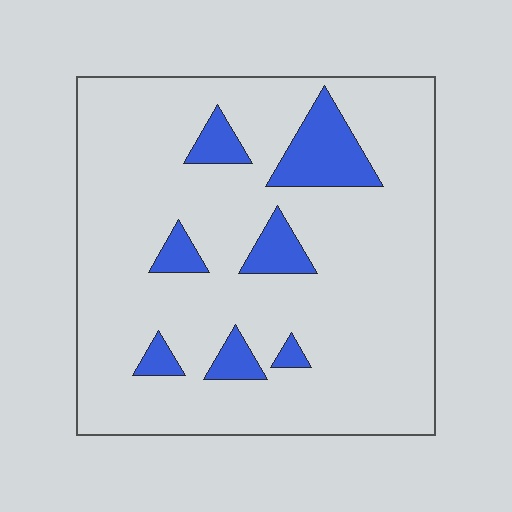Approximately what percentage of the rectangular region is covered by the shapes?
Approximately 15%.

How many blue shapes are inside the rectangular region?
7.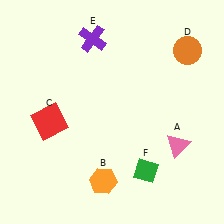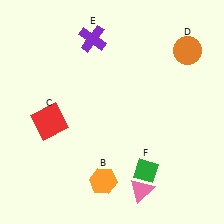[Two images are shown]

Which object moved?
The pink triangle (A) moved down.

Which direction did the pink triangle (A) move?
The pink triangle (A) moved down.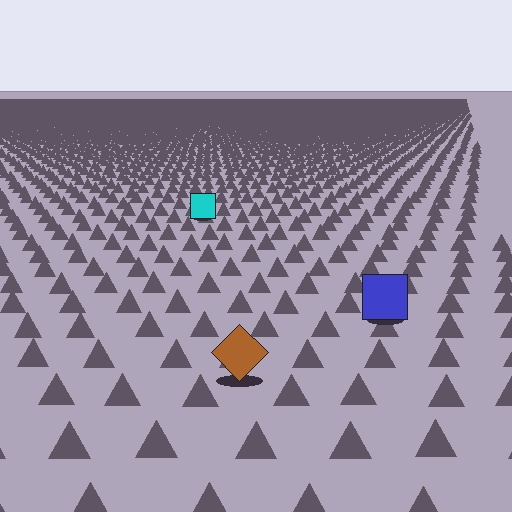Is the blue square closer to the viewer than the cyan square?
Yes. The blue square is closer — you can tell from the texture gradient: the ground texture is coarser near it.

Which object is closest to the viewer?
The brown diamond is closest. The texture marks near it are larger and more spread out.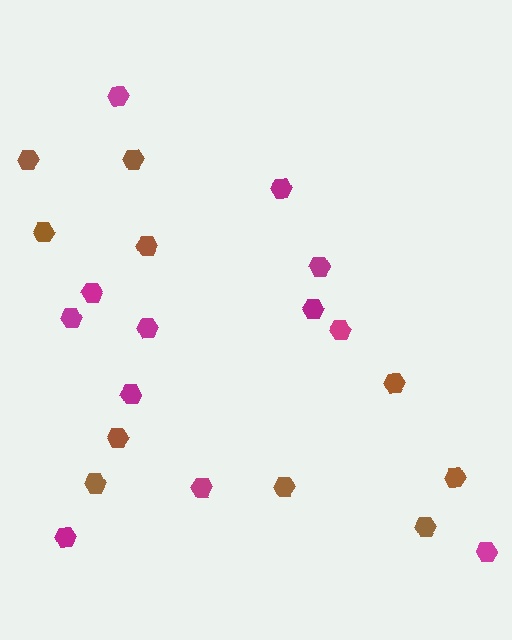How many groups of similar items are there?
There are 2 groups: one group of magenta hexagons (12) and one group of brown hexagons (10).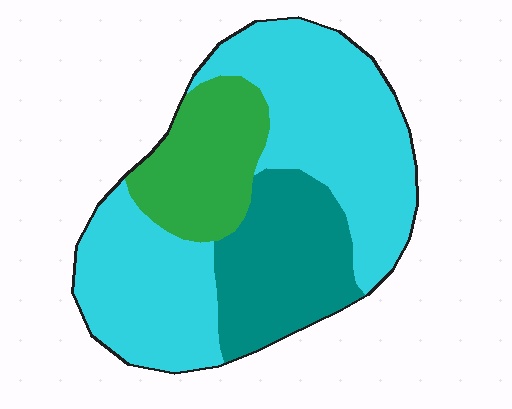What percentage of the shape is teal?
Teal covers 23% of the shape.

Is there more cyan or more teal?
Cyan.